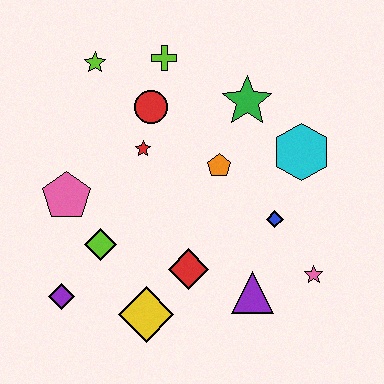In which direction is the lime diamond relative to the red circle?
The lime diamond is below the red circle.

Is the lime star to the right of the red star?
No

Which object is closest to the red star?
The red circle is closest to the red star.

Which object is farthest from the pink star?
The lime star is farthest from the pink star.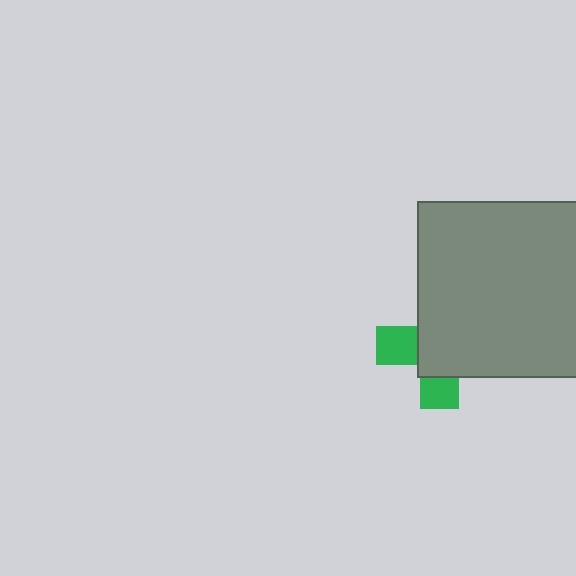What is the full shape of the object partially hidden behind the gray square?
The partially hidden object is a green cross.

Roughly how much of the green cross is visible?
A small part of it is visible (roughly 34%).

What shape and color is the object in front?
The object in front is a gray square.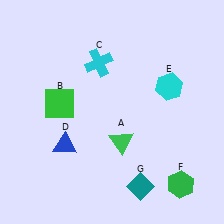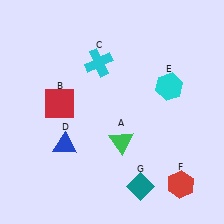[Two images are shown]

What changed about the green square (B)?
In Image 1, B is green. In Image 2, it changed to red.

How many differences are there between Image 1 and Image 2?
There are 2 differences between the two images.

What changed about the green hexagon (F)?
In Image 1, F is green. In Image 2, it changed to red.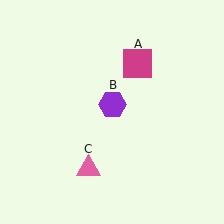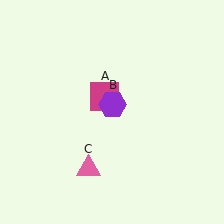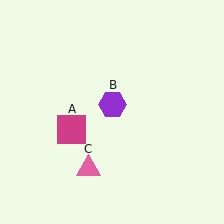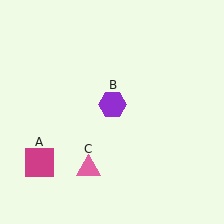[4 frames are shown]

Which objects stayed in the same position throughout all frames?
Purple hexagon (object B) and pink triangle (object C) remained stationary.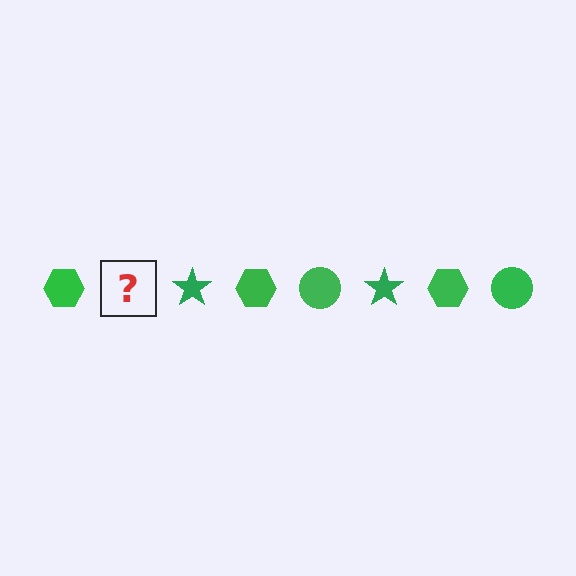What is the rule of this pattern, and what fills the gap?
The rule is that the pattern cycles through hexagon, circle, star shapes in green. The gap should be filled with a green circle.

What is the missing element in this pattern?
The missing element is a green circle.